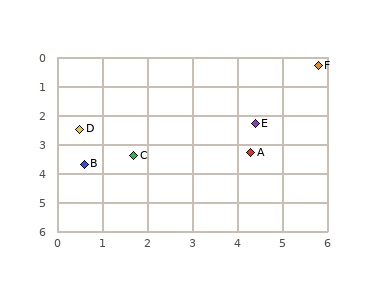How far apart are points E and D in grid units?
Points E and D are about 3.9 grid units apart.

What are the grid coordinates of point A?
Point A is at approximately (4.3, 3.3).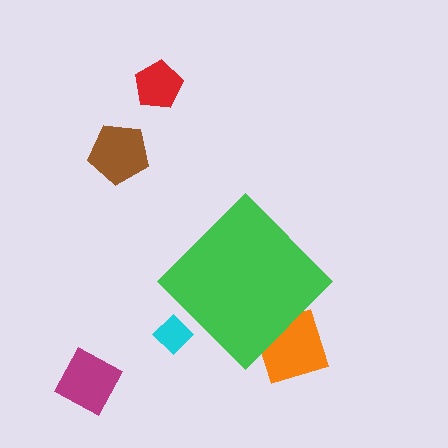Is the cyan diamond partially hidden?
Yes, the cyan diamond is partially hidden behind the green diamond.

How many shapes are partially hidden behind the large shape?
2 shapes are partially hidden.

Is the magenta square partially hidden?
No, the magenta square is fully visible.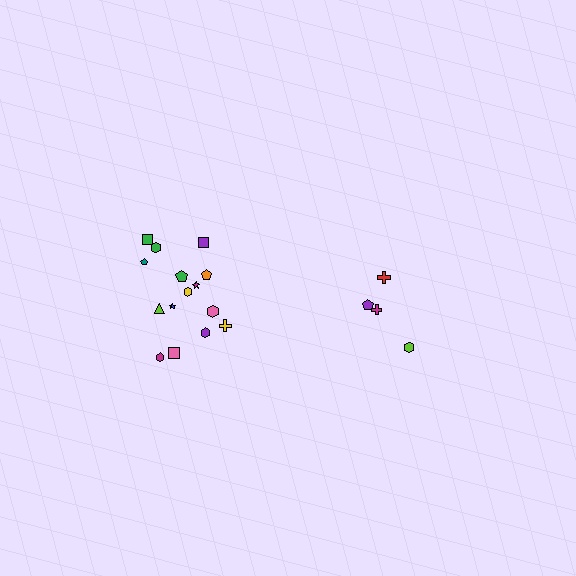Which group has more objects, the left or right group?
The left group.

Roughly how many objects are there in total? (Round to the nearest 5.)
Roughly 20 objects in total.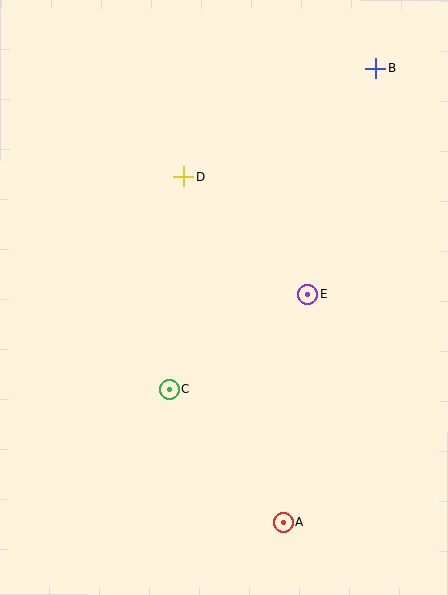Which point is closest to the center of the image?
Point E at (308, 295) is closest to the center.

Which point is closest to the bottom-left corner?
Point C is closest to the bottom-left corner.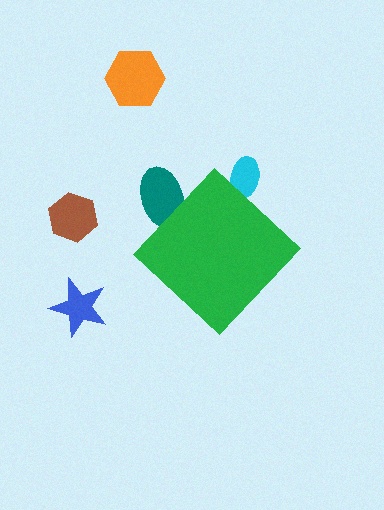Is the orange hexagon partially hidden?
No, the orange hexagon is fully visible.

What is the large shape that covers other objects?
A green diamond.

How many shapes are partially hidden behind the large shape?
2 shapes are partially hidden.